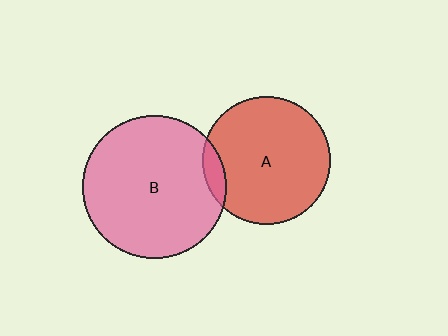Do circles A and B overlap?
Yes.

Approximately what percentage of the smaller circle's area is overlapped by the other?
Approximately 10%.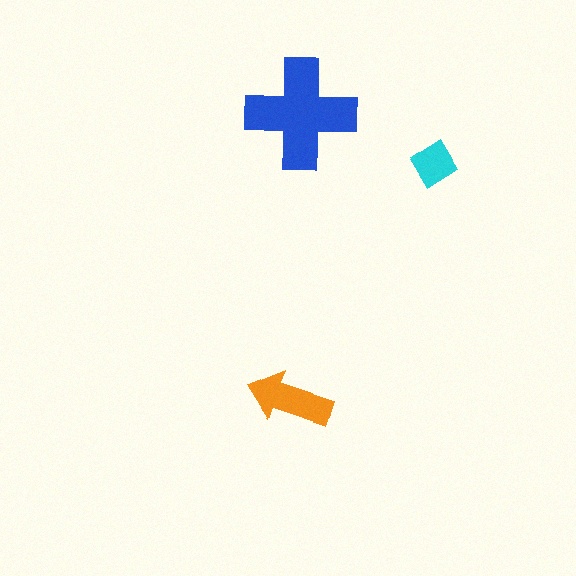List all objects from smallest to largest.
The cyan diamond, the orange arrow, the blue cross.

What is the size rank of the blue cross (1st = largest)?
1st.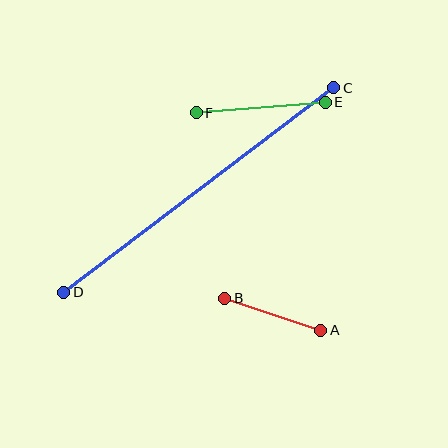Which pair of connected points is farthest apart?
Points C and D are farthest apart.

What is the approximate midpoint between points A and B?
The midpoint is at approximately (273, 314) pixels.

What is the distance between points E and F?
The distance is approximately 129 pixels.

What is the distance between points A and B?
The distance is approximately 101 pixels.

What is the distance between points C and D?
The distance is approximately 339 pixels.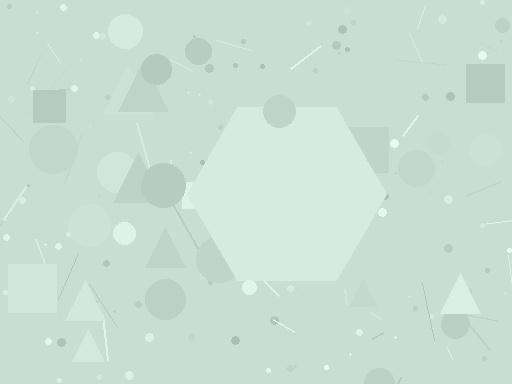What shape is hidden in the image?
A hexagon is hidden in the image.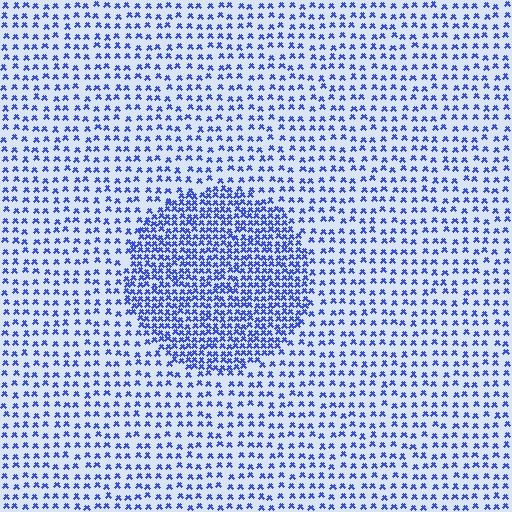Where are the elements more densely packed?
The elements are more densely packed inside the circle boundary.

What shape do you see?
I see a circle.